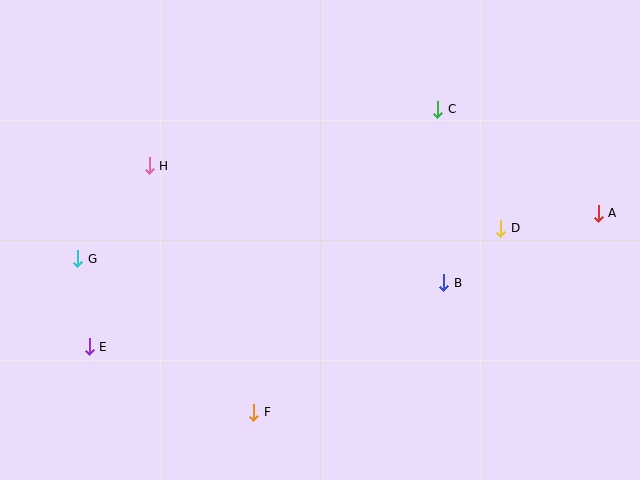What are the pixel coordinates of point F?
Point F is at (254, 412).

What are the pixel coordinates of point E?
Point E is at (89, 347).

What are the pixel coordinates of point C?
Point C is at (438, 109).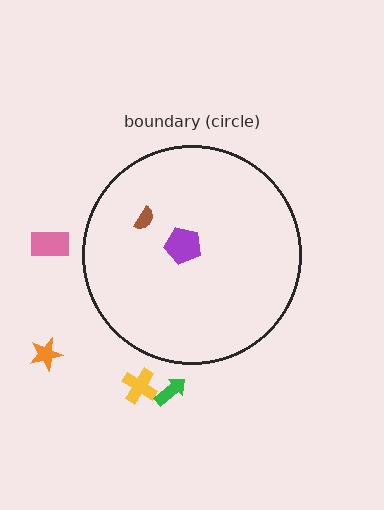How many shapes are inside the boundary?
2 inside, 4 outside.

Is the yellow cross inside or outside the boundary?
Outside.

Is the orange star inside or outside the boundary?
Outside.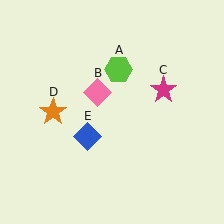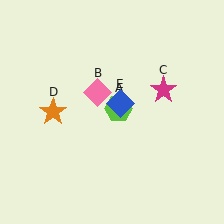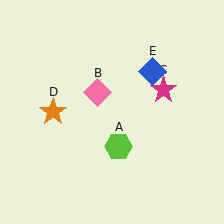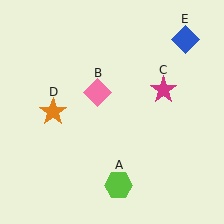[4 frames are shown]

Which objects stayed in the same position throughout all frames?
Pink diamond (object B) and magenta star (object C) and orange star (object D) remained stationary.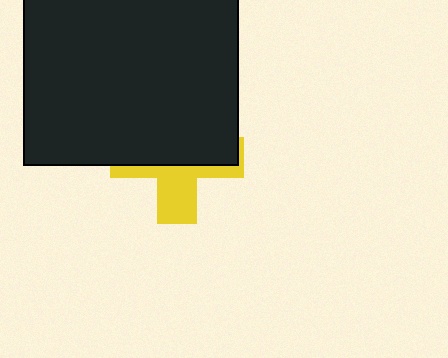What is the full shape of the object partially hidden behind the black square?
The partially hidden object is a yellow cross.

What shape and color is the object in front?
The object in front is a black square.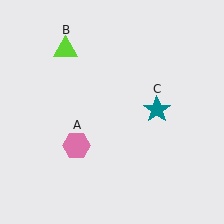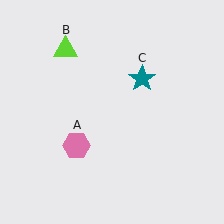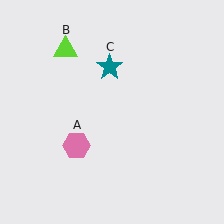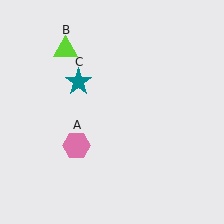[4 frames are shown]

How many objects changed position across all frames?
1 object changed position: teal star (object C).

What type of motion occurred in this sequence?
The teal star (object C) rotated counterclockwise around the center of the scene.